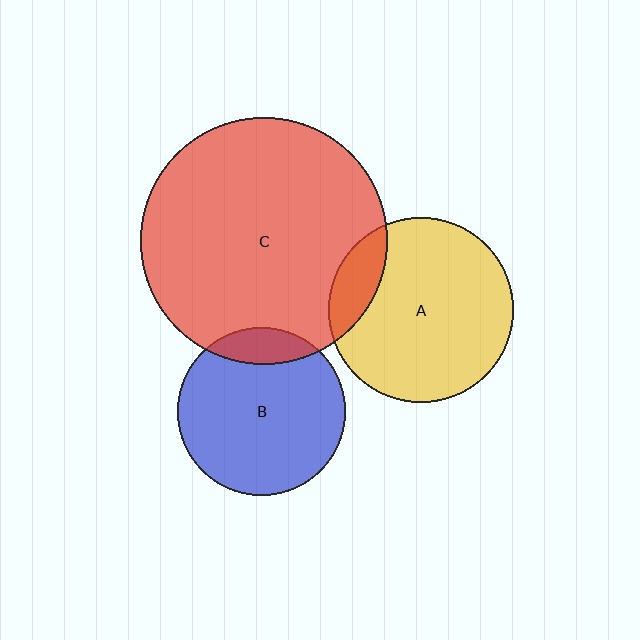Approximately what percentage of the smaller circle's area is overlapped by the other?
Approximately 15%.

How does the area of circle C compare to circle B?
Approximately 2.2 times.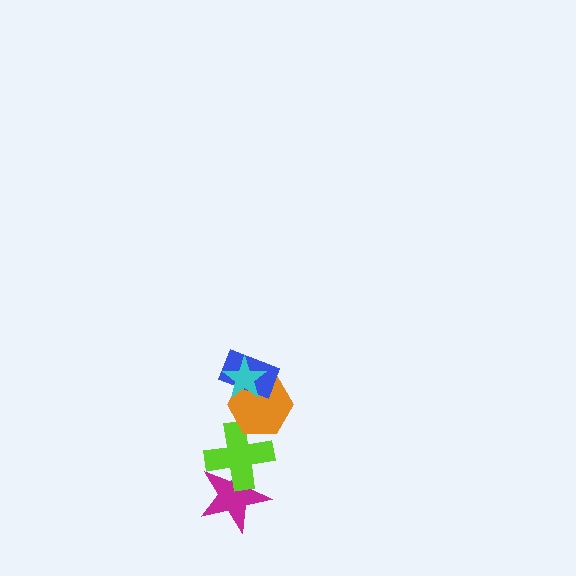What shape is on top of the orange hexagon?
The blue rectangle is on top of the orange hexagon.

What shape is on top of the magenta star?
The lime cross is on top of the magenta star.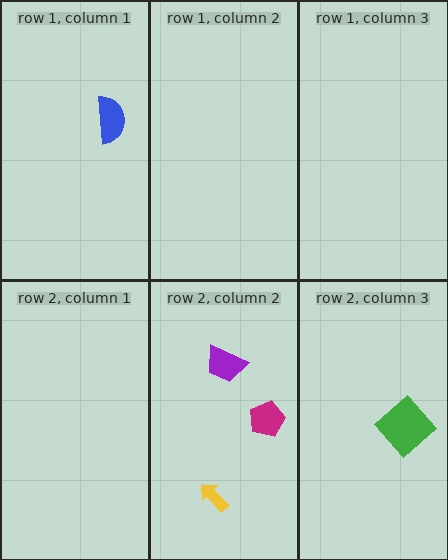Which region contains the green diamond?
The row 2, column 3 region.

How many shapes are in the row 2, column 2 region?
3.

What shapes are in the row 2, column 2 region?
The yellow arrow, the magenta pentagon, the purple trapezoid.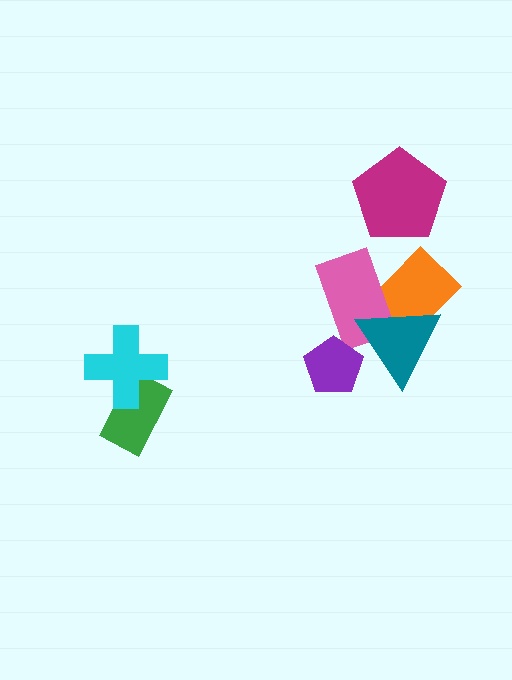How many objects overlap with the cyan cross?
1 object overlaps with the cyan cross.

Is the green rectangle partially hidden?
Yes, it is partially covered by another shape.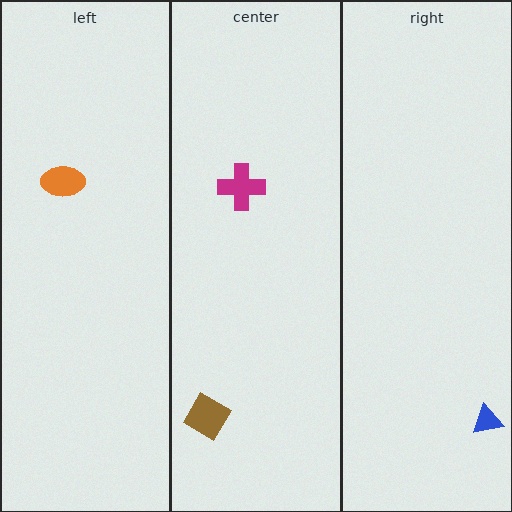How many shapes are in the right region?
1.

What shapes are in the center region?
The magenta cross, the brown diamond.